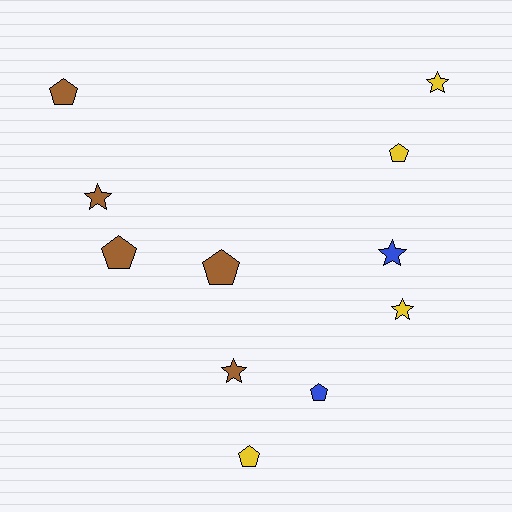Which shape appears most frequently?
Pentagon, with 6 objects.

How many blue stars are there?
There is 1 blue star.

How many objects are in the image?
There are 11 objects.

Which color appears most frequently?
Brown, with 5 objects.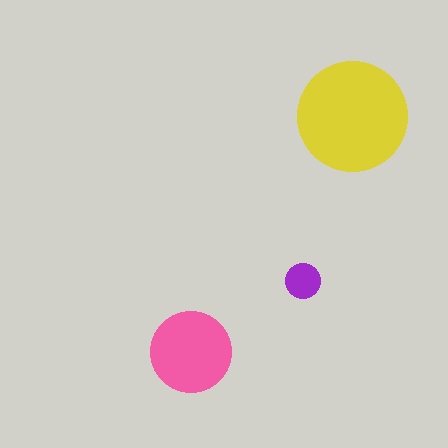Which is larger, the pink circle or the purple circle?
The pink one.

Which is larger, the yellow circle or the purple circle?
The yellow one.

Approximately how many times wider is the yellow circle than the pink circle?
About 1.5 times wider.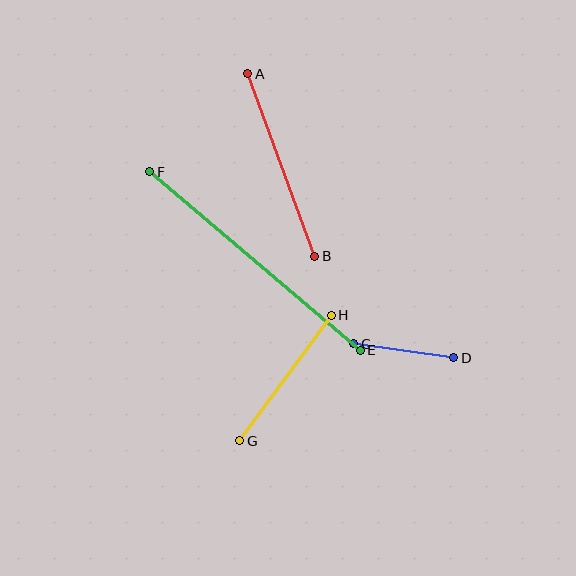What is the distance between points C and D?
The distance is approximately 101 pixels.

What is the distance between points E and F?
The distance is approximately 276 pixels.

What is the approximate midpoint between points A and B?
The midpoint is at approximately (281, 165) pixels.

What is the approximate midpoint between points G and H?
The midpoint is at approximately (286, 378) pixels.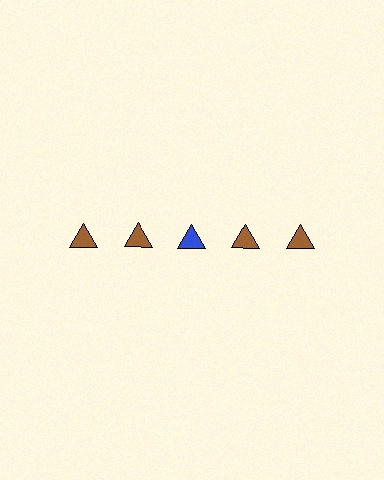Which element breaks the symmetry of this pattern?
The blue triangle in the top row, center column breaks the symmetry. All other shapes are brown triangles.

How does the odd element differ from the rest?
It has a different color: blue instead of brown.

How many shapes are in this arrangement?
There are 5 shapes arranged in a grid pattern.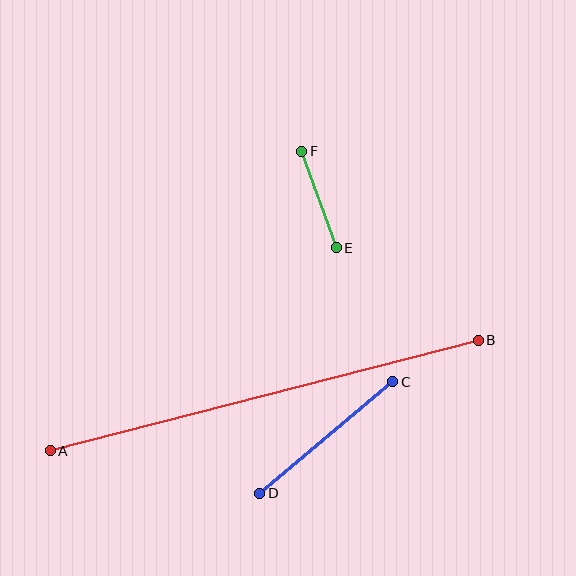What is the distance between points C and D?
The distance is approximately 174 pixels.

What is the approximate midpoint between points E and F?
The midpoint is at approximately (319, 200) pixels.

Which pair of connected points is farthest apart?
Points A and B are farthest apart.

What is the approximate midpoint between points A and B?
The midpoint is at approximately (264, 396) pixels.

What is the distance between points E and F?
The distance is approximately 102 pixels.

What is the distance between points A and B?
The distance is approximately 442 pixels.